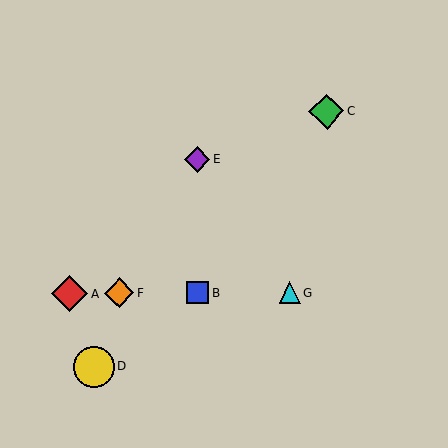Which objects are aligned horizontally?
Objects A, B, F, G are aligned horizontally.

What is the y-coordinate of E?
Object E is at y≈160.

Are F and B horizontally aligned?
Yes, both are at y≈293.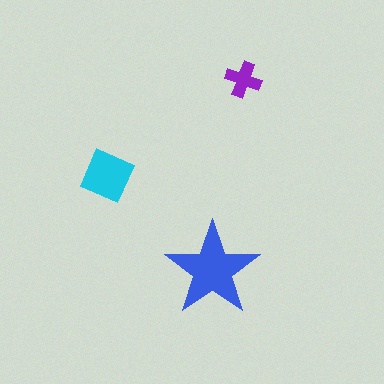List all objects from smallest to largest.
The purple cross, the cyan square, the blue star.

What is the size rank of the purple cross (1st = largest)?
3rd.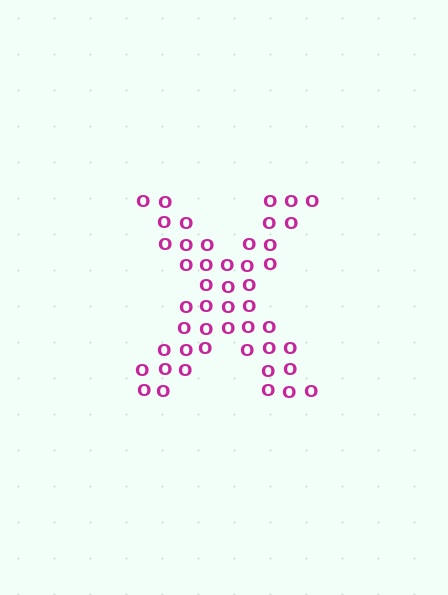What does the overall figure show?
The overall figure shows the letter X.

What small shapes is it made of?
It is made of small letter O's.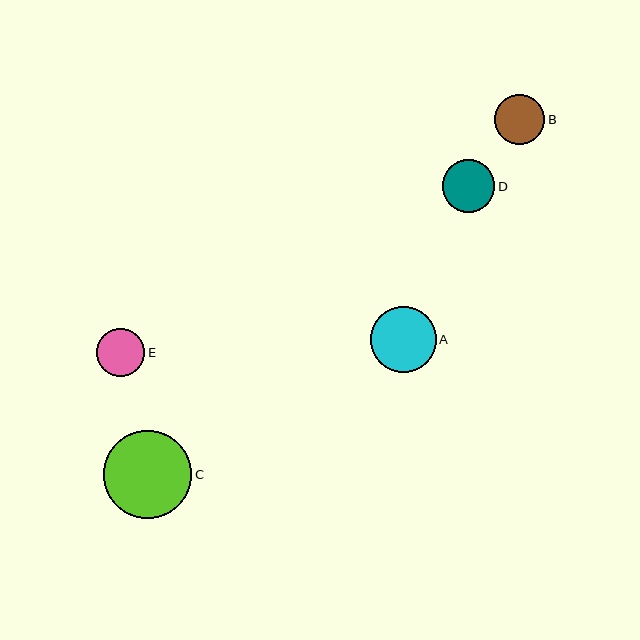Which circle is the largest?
Circle C is the largest with a size of approximately 88 pixels.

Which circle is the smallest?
Circle E is the smallest with a size of approximately 49 pixels.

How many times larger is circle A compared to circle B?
Circle A is approximately 1.3 times the size of circle B.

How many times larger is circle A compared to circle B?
Circle A is approximately 1.3 times the size of circle B.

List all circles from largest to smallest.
From largest to smallest: C, A, D, B, E.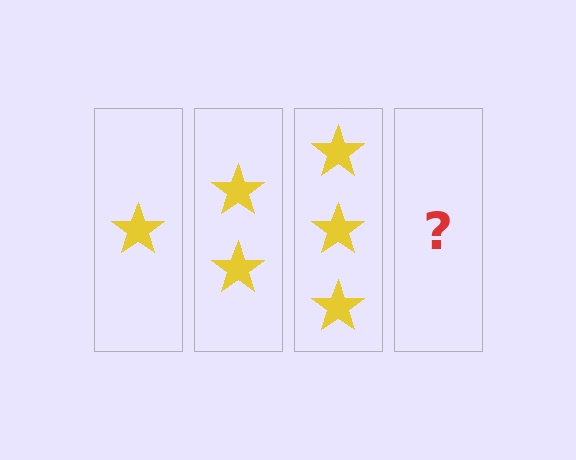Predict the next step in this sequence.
The next step is 4 stars.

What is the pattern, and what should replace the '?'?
The pattern is that each step adds one more star. The '?' should be 4 stars.